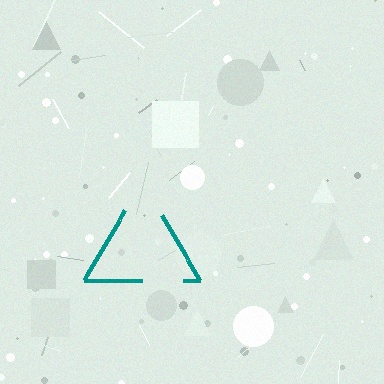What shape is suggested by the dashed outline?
The dashed outline suggests a triangle.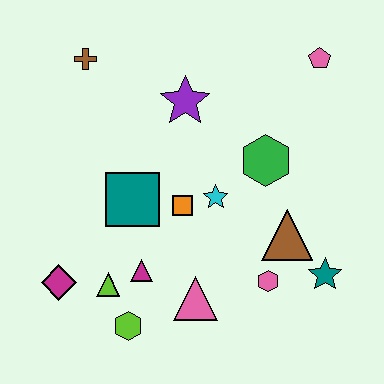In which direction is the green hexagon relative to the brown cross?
The green hexagon is to the right of the brown cross.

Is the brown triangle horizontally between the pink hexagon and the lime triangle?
No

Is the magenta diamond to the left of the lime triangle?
Yes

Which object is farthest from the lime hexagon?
The pink pentagon is farthest from the lime hexagon.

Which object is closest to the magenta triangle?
The lime triangle is closest to the magenta triangle.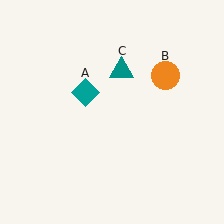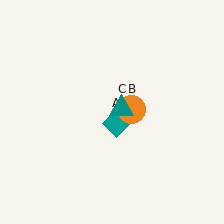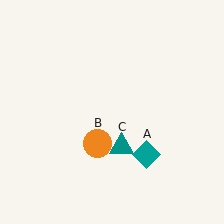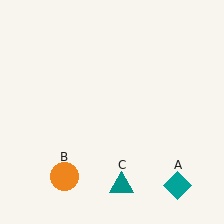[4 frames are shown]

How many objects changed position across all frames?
3 objects changed position: teal diamond (object A), orange circle (object B), teal triangle (object C).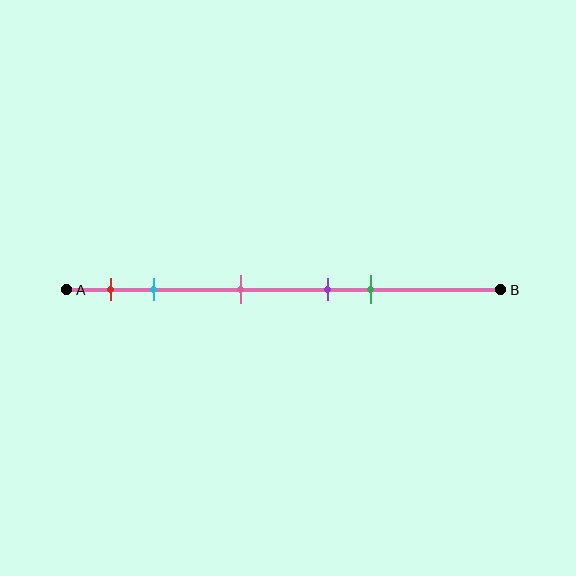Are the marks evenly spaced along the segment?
No, the marks are not evenly spaced.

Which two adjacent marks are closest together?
The purple and green marks are the closest adjacent pair.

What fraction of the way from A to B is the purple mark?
The purple mark is approximately 60% (0.6) of the way from A to B.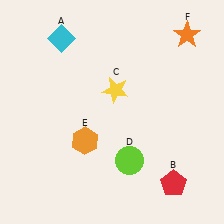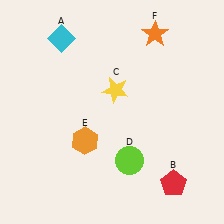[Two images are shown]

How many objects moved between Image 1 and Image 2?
1 object moved between the two images.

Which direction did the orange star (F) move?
The orange star (F) moved left.